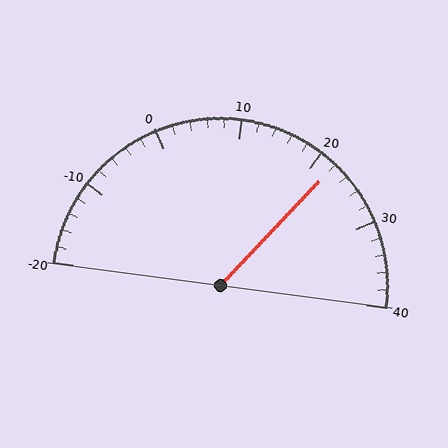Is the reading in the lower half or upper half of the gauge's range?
The reading is in the upper half of the range (-20 to 40).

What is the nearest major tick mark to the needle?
The nearest major tick mark is 20.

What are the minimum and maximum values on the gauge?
The gauge ranges from -20 to 40.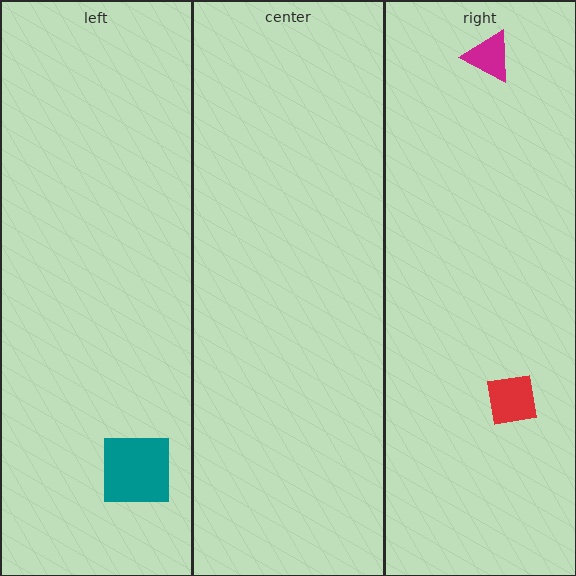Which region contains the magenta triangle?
The right region.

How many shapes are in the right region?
2.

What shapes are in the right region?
The red square, the magenta triangle.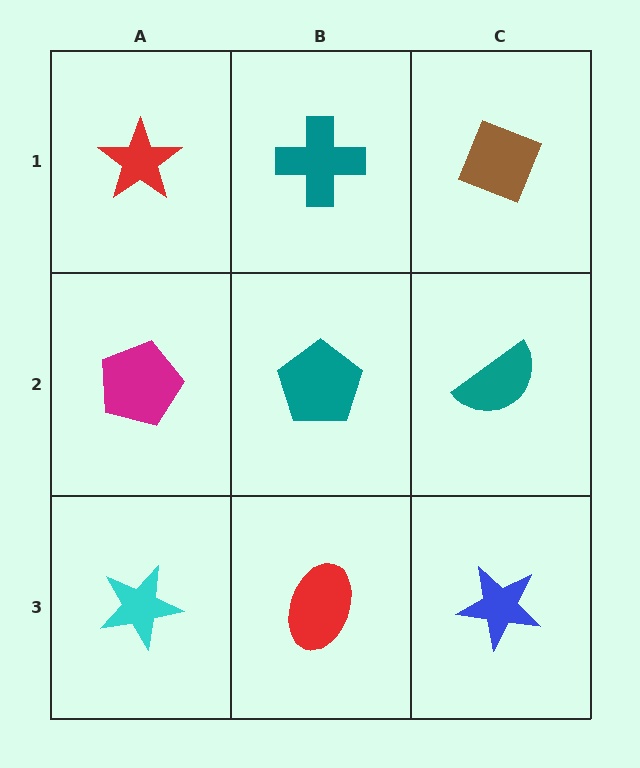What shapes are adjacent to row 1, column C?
A teal semicircle (row 2, column C), a teal cross (row 1, column B).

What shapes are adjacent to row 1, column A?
A magenta pentagon (row 2, column A), a teal cross (row 1, column B).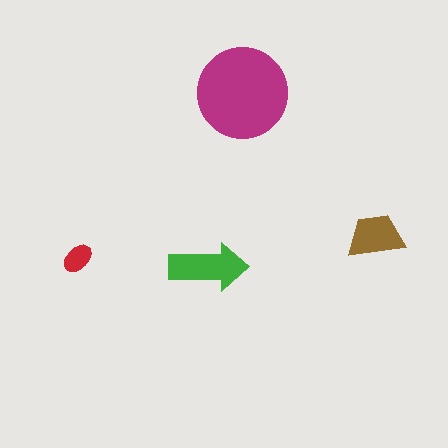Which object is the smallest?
The red ellipse.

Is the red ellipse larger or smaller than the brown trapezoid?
Smaller.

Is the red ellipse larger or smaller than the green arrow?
Smaller.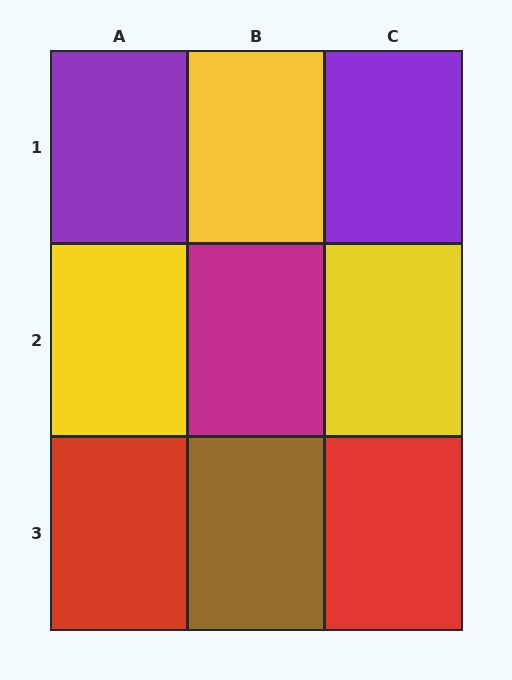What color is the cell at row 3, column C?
Red.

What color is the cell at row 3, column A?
Red.